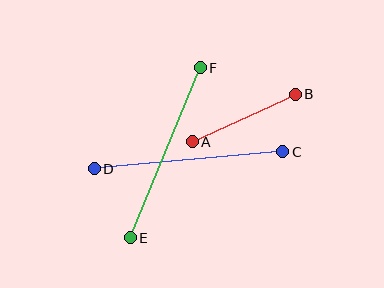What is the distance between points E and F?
The distance is approximately 184 pixels.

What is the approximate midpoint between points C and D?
The midpoint is at approximately (189, 160) pixels.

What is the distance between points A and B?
The distance is approximately 114 pixels.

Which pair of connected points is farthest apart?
Points C and D are farthest apart.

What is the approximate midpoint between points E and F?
The midpoint is at approximately (165, 153) pixels.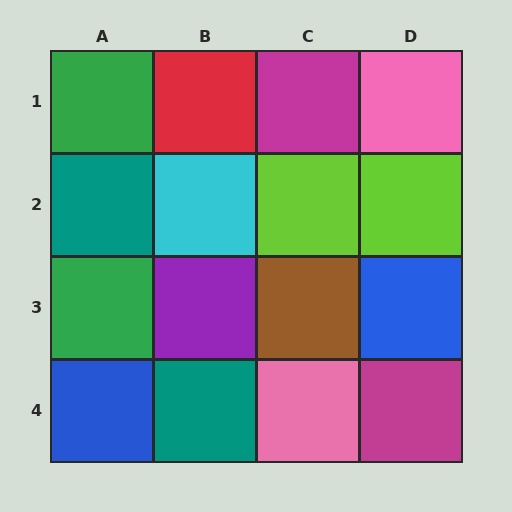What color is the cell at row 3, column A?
Green.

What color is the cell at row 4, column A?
Blue.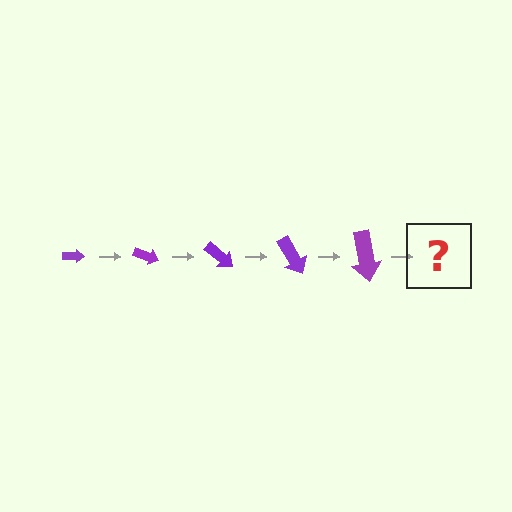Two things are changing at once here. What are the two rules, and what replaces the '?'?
The two rules are that the arrow grows larger each step and it rotates 20 degrees each step. The '?' should be an arrow, larger than the previous one and rotated 100 degrees from the start.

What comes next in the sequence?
The next element should be an arrow, larger than the previous one and rotated 100 degrees from the start.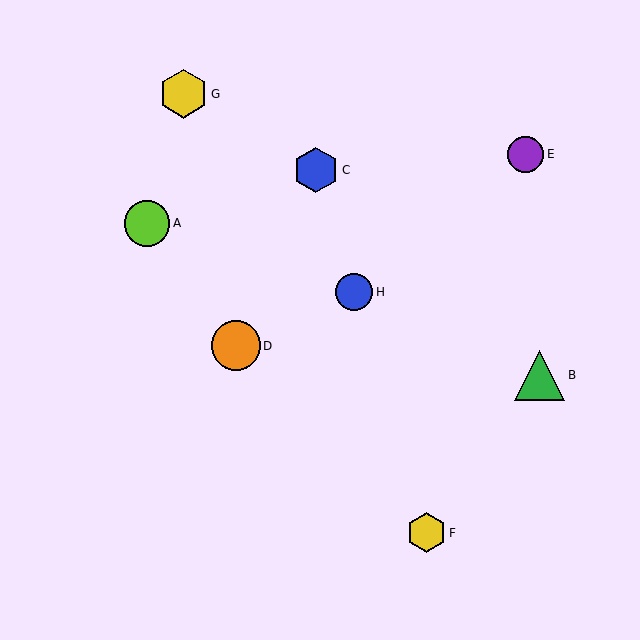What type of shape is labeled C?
Shape C is a blue hexagon.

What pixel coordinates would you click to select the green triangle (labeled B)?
Click at (540, 375) to select the green triangle B.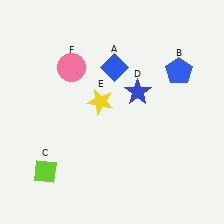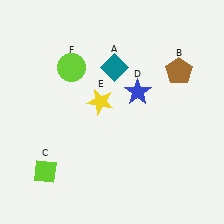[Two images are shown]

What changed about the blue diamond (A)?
In Image 1, A is blue. In Image 2, it changed to teal.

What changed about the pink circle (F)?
In Image 1, F is pink. In Image 2, it changed to lime.